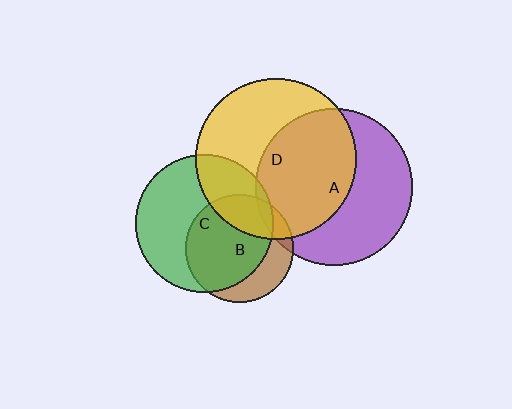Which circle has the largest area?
Circle D (yellow).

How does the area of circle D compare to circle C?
Approximately 1.4 times.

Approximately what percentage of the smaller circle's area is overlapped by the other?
Approximately 5%.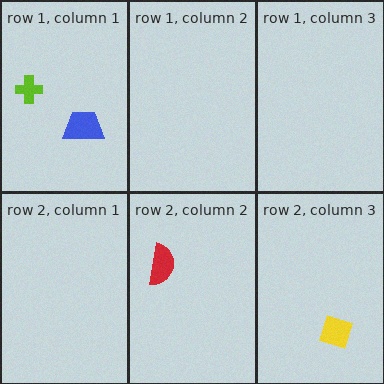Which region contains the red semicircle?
The row 2, column 2 region.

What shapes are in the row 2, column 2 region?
The red semicircle.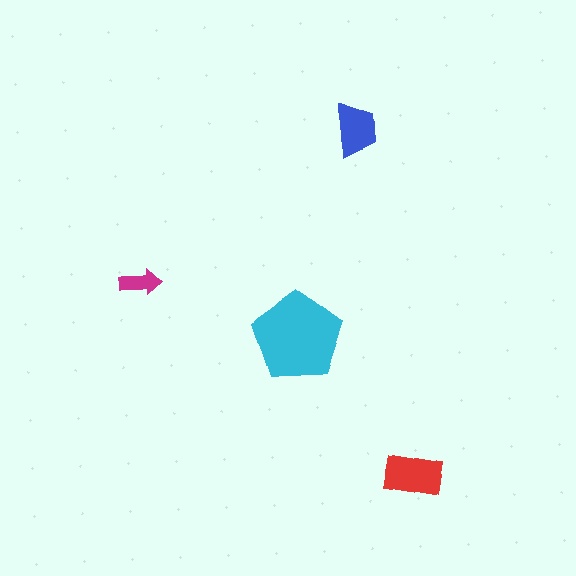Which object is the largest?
The cyan pentagon.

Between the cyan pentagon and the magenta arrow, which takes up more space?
The cyan pentagon.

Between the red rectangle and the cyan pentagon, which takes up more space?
The cyan pentagon.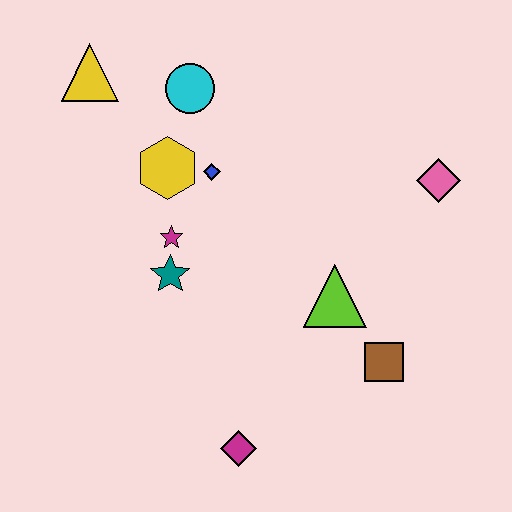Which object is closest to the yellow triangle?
The cyan circle is closest to the yellow triangle.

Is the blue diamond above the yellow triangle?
No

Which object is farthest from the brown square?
The yellow triangle is farthest from the brown square.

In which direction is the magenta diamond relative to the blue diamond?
The magenta diamond is below the blue diamond.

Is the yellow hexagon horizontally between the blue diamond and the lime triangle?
No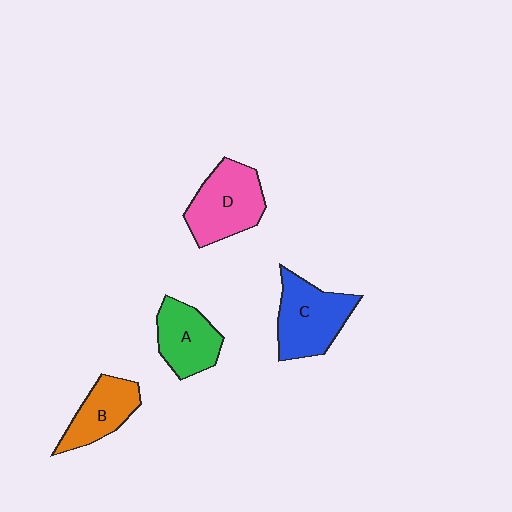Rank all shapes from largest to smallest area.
From largest to smallest: C (blue), D (pink), A (green), B (orange).